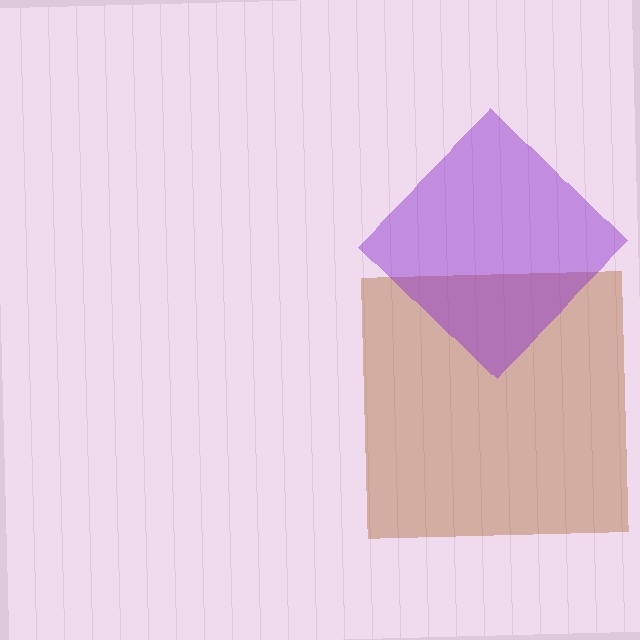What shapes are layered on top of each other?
The layered shapes are: a brown square, a purple diamond.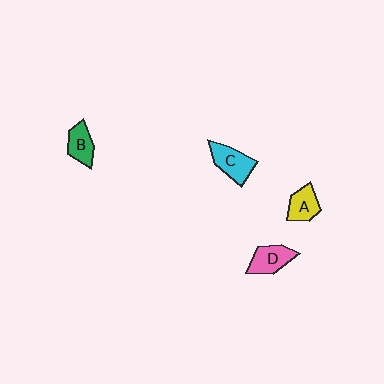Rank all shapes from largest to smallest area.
From largest to smallest: C (cyan), D (pink), B (green), A (yellow).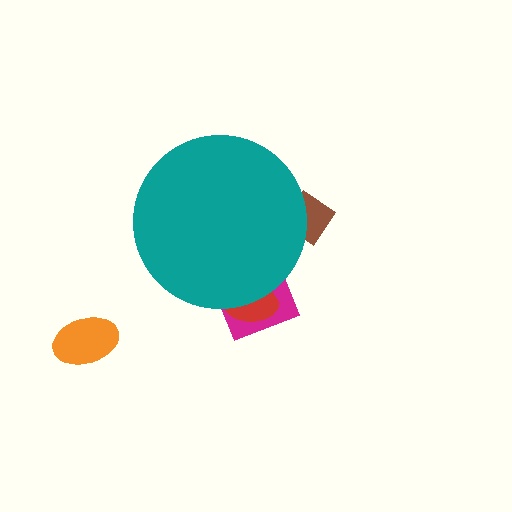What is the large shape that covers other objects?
A teal circle.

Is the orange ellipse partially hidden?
No, the orange ellipse is fully visible.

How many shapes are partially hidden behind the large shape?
3 shapes are partially hidden.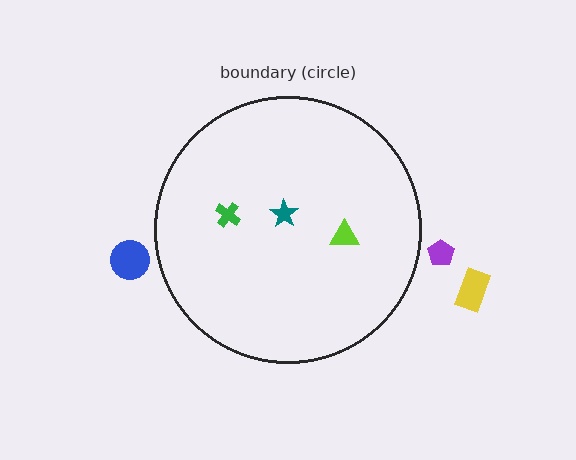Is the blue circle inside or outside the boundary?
Outside.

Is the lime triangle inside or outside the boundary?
Inside.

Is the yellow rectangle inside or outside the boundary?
Outside.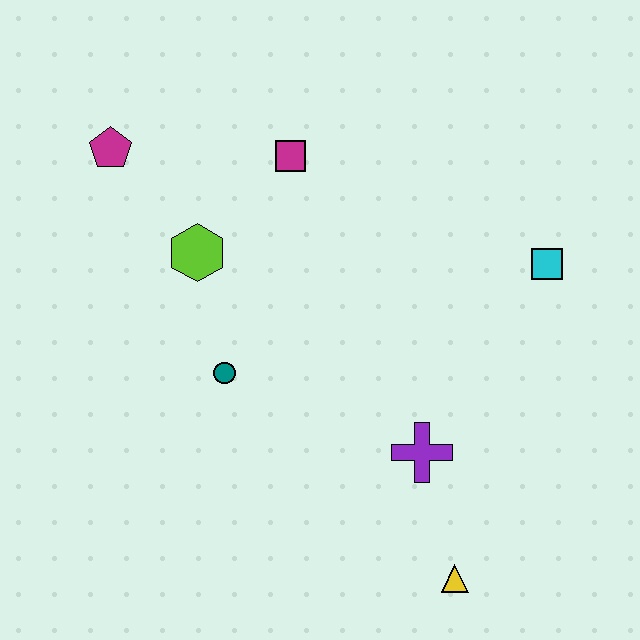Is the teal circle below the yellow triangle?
No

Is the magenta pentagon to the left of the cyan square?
Yes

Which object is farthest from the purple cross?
The magenta pentagon is farthest from the purple cross.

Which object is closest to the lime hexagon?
The teal circle is closest to the lime hexagon.